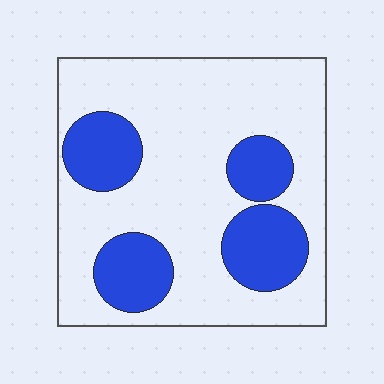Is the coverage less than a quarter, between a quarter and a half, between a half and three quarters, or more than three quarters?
Between a quarter and a half.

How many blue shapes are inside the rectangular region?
4.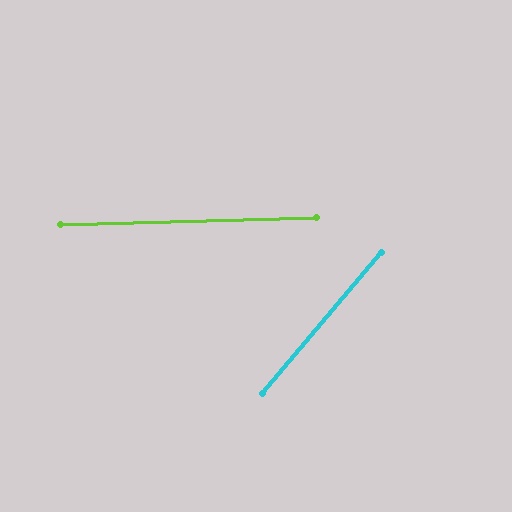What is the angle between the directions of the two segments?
Approximately 48 degrees.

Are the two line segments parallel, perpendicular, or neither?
Neither parallel nor perpendicular — they differ by about 48°.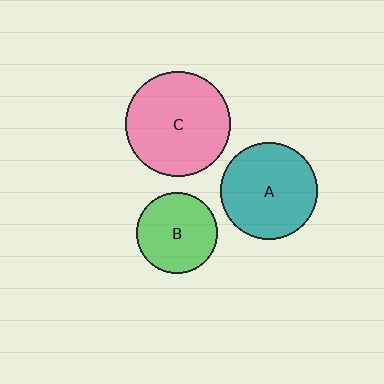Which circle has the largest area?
Circle C (pink).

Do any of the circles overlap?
No, none of the circles overlap.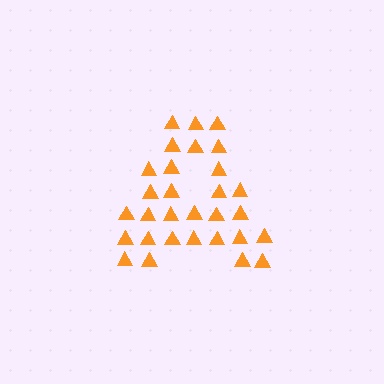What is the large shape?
The large shape is the letter A.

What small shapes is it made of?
It is made of small triangles.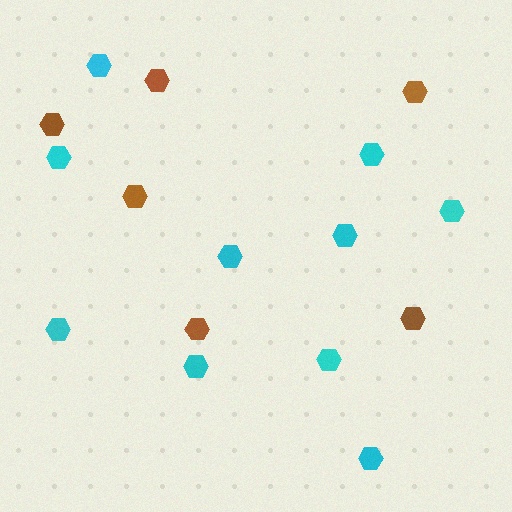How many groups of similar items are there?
There are 2 groups: one group of cyan hexagons (10) and one group of brown hexagons (6).